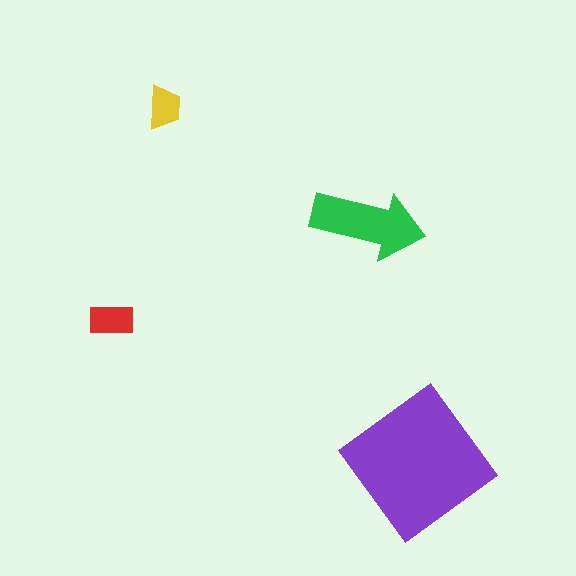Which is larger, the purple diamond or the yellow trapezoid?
The purple diamond.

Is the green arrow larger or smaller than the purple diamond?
Smaller.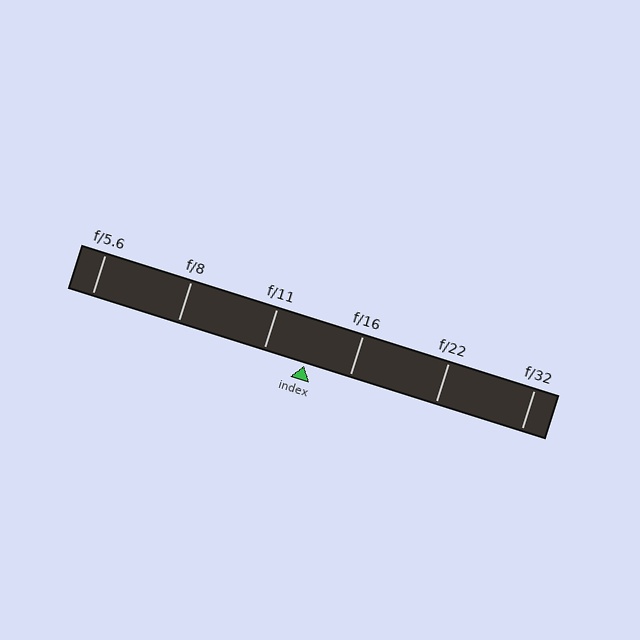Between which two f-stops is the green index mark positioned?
The index mark is between f/11 and f/16.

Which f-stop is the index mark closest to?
The index mark is closest to f/11.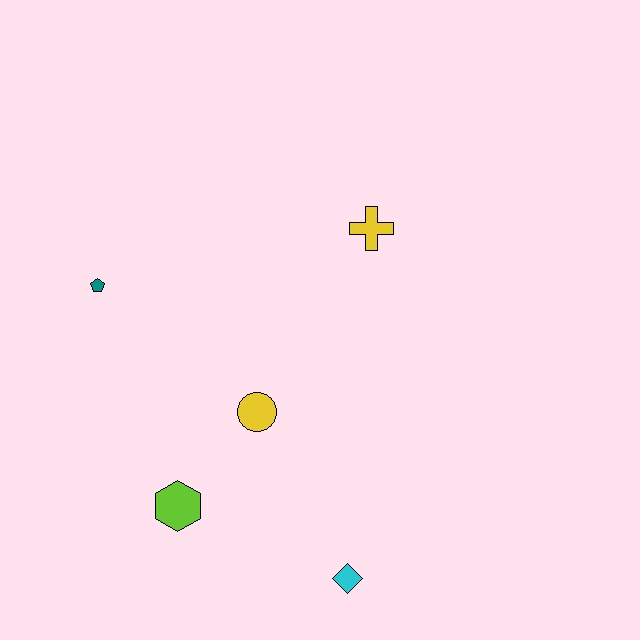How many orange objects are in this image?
There are no orange objects.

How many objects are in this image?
There are 5 objects.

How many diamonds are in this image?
There is 1 diamond.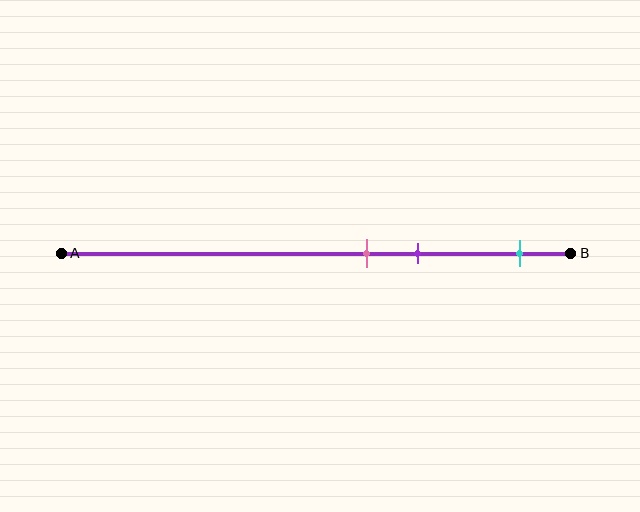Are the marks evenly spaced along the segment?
No, the marks are not evenly spaced.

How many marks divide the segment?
There are 3 marks dividing the segment.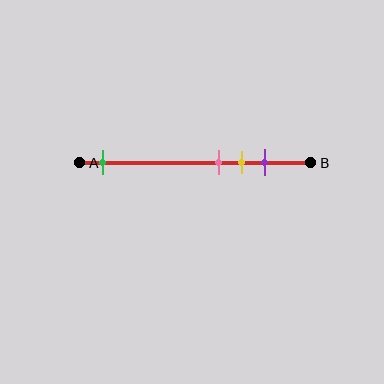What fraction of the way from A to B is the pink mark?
The pink mark is approximately 60% (0.6) of the way from A to B.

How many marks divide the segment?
There are 4 marks dividing the segment.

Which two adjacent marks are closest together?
The pink and yellow marks are the closest adjacent pair.